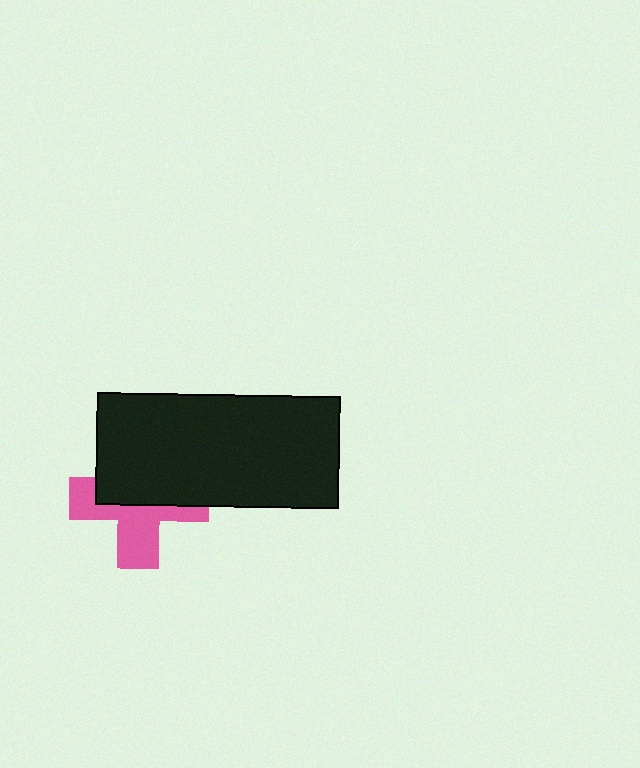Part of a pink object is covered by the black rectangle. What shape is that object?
It is a cross.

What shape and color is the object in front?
The object in front is a black rectangle.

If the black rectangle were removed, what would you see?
You would see the complete pink cross.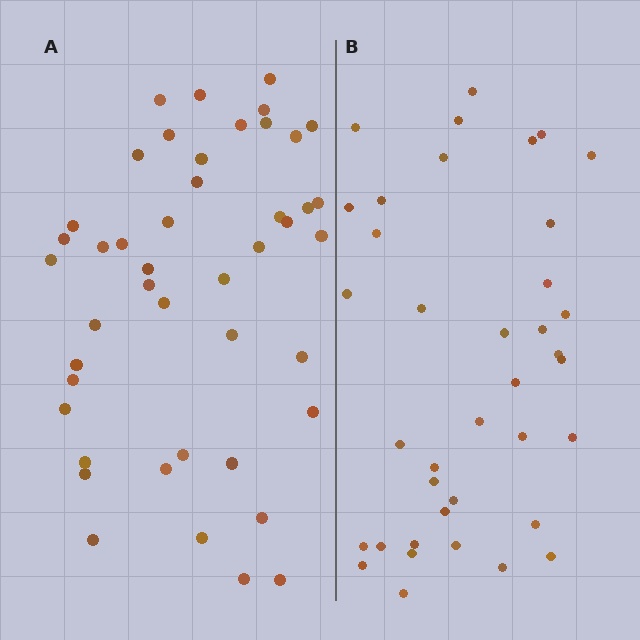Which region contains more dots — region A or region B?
Region A (the left region) has more dots.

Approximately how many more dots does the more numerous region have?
Region A has roughly 8 or so more dots than region B.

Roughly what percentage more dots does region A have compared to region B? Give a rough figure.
About 20% more.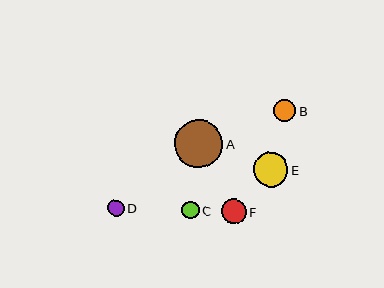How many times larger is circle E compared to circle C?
Circle E is approximately 1.9 times the size of circle C.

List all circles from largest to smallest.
From largest to smallest: A, E, F, B, C, D.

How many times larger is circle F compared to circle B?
Circle F is approximately 1.1 times the size of circle B.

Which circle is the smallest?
Circle D is the smallest with a size of approximately 16 pixels.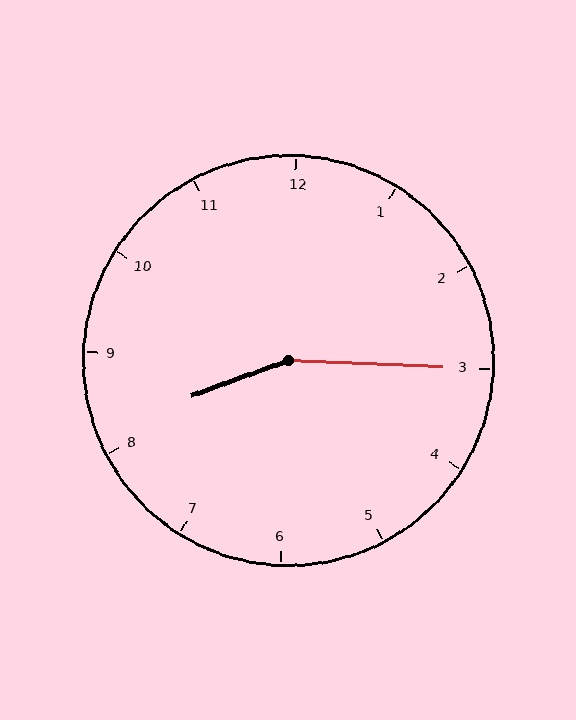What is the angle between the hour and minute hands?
Approximately 158 degrees.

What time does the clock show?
8:15.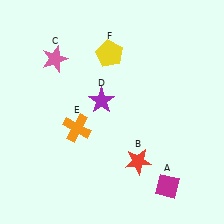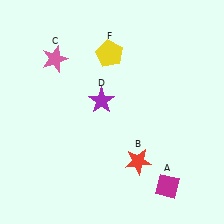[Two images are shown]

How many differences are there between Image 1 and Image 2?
There is 1 difference between the two images.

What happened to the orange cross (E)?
The orange cross (E) was removed in Image 2. It was in the bottom-left area of Image 1.